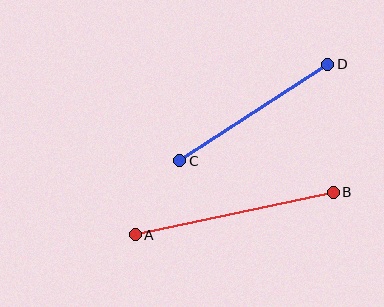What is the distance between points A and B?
The distance is approximately 202 pixels.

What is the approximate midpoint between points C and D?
The midpoint is at approximately (254, 112) pixels.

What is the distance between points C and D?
The distance is approximately 177 pixels.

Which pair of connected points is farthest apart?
Points A and B are farthest apart.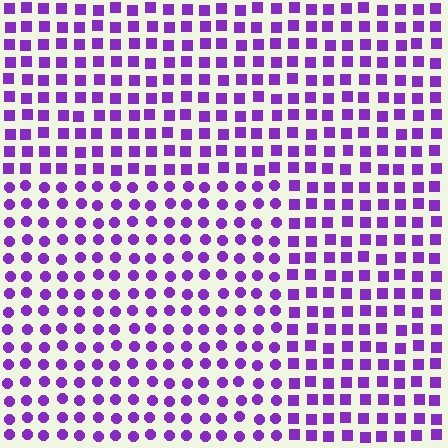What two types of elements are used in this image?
The image uses circles inside the rectangle region and squares outside it.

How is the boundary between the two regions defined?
The boundary is defined by a change in element shape: circles inside vs. squares outside. All elements share the same color and spacing.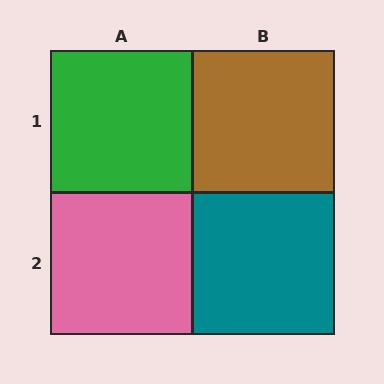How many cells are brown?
1 cell is brown.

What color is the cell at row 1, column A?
Green.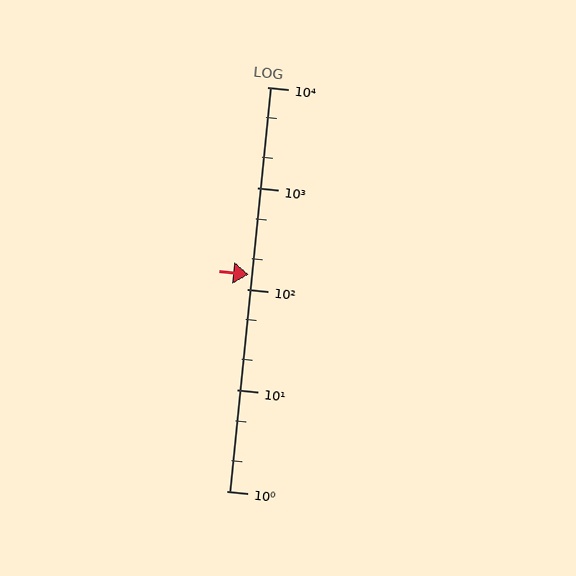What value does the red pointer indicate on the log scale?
The pointer indicates approximately 140.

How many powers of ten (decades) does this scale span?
The scale spans 4 decades, from 1 to 10000.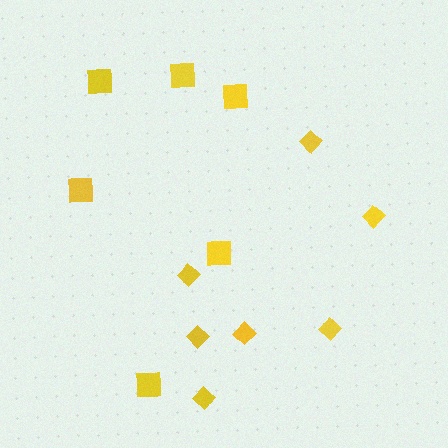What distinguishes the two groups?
There are 2 groups: one group of squares (6) and one group of diamonds (7).